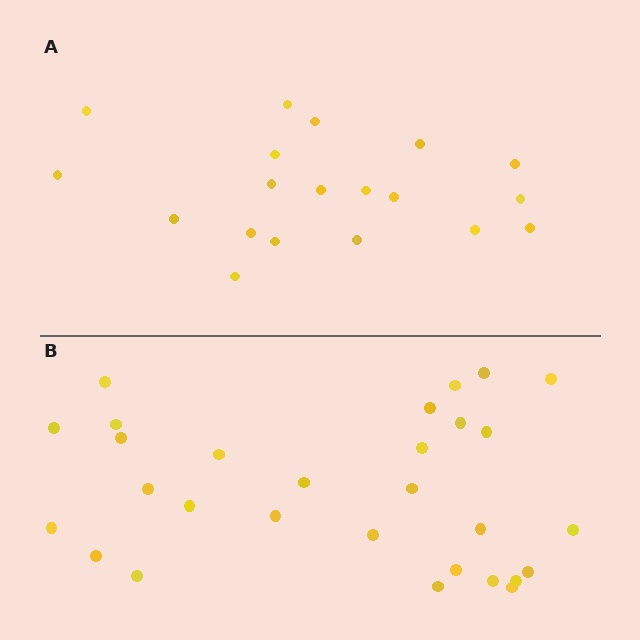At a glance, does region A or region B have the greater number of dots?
Region B (the bottom region) has more dots.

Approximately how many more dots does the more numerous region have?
Region B has roughly 10 or so more dots than region A.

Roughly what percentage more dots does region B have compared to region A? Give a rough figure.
About 55% more.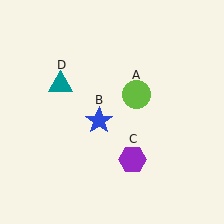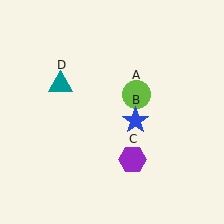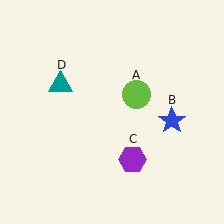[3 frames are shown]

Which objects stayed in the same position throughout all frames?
Lime circle (object A) and purple hexagon (object C) and teal triangle (object D) remained stationary.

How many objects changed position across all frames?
1 object changed position: blue star (object B).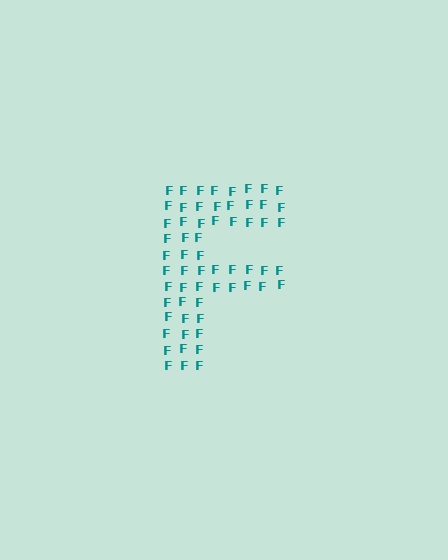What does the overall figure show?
The overall figure shows the letter F.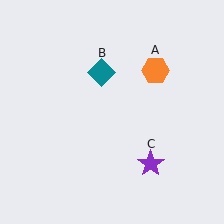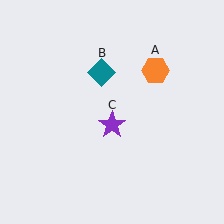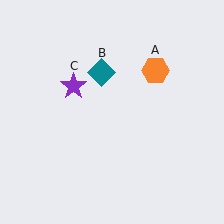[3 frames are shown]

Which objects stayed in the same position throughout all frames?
Orange hexagon (object A) and teal diamond (object B) remained stationary.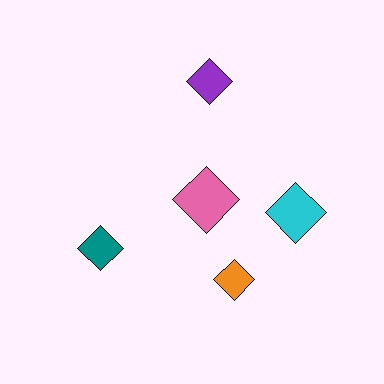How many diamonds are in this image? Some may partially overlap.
There are 5 diamonds.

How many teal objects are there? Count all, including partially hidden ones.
There is 1 teal object.